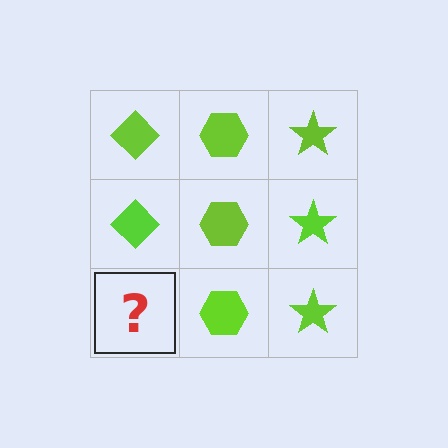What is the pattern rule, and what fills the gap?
The rule is that each column has a consistent shape. The gap should be filled with a lime diamond.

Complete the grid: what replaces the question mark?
The question mark should be replaced with a lime diamond.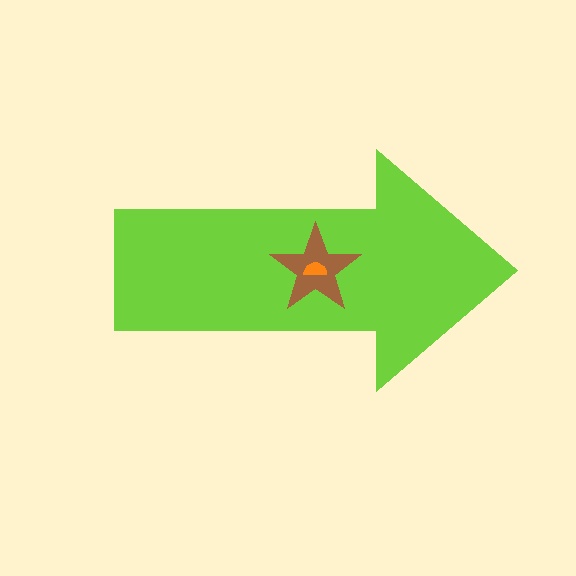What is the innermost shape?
The orange semicircle.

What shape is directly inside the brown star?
The orange semicircle.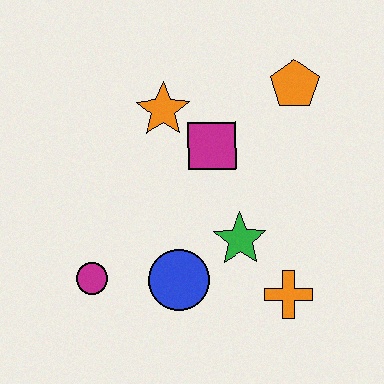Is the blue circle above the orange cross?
Yes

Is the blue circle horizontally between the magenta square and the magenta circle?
Yes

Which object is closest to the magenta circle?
The blue circle is closest to the magenta circle.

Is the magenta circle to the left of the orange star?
Yes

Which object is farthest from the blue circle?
The orange pentagon is farthest from the blue circle.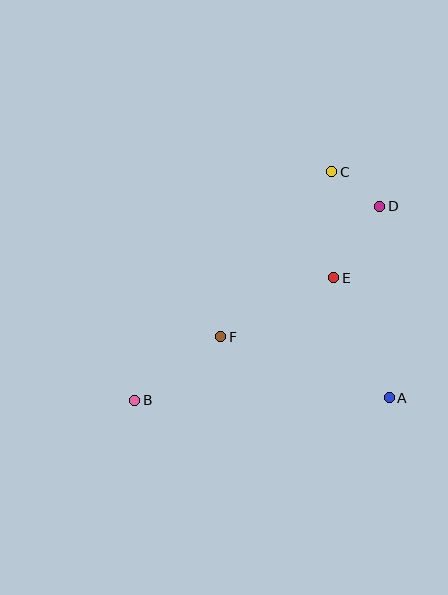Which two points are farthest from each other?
Points B and D are farthest from each other.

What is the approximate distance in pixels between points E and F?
The distance between E and F is approximately 128 pixels.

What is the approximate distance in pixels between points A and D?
The distance between A and D is approximately 192 pixels.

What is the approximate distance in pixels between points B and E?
The distance between B and E is approximately 234 pixels.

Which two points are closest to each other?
Points C and D are closest to each other.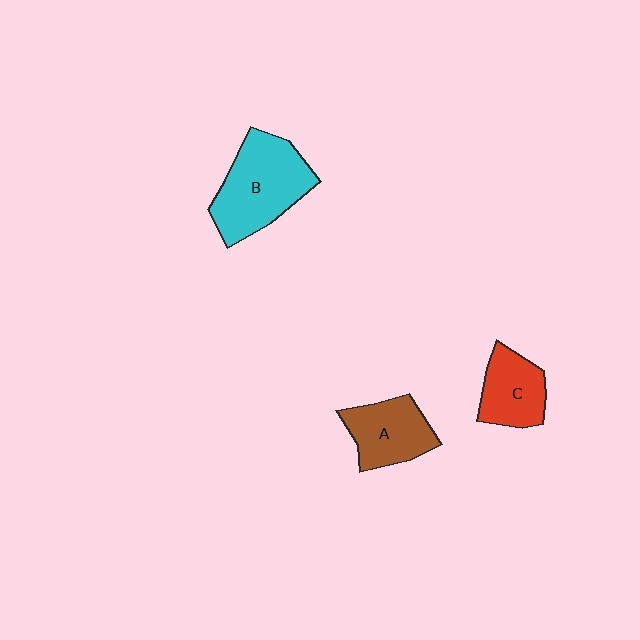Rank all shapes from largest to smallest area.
From largest to smallest: B (cyan), A (brown), C (red).